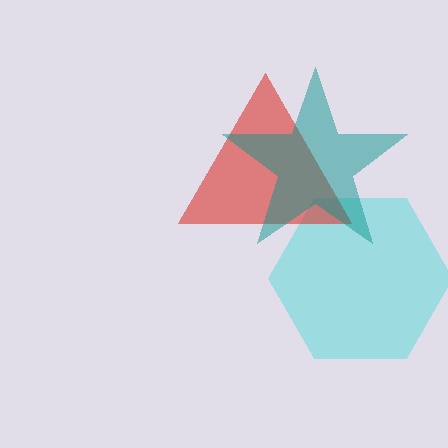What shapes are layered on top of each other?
The layered shapes are: a cyan hexagon, a red triangle, a teal star.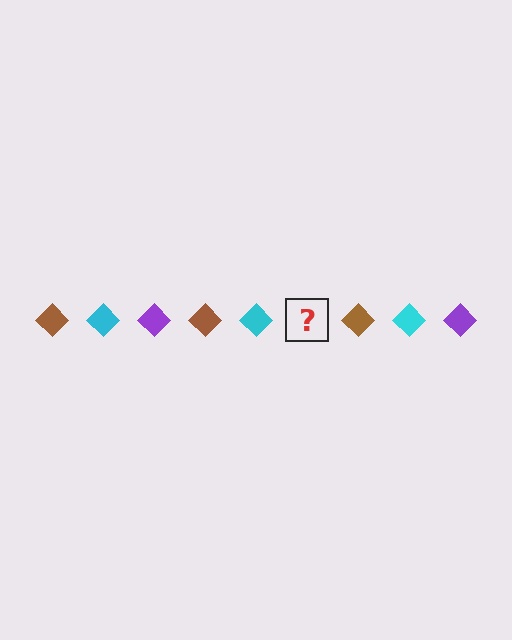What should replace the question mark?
The question mark should be replaced with a purple diamond.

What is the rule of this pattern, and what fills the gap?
The rule is that the pattern cycles through brown, cyan, purple diamonds. The gap should be filled with a purple diamond.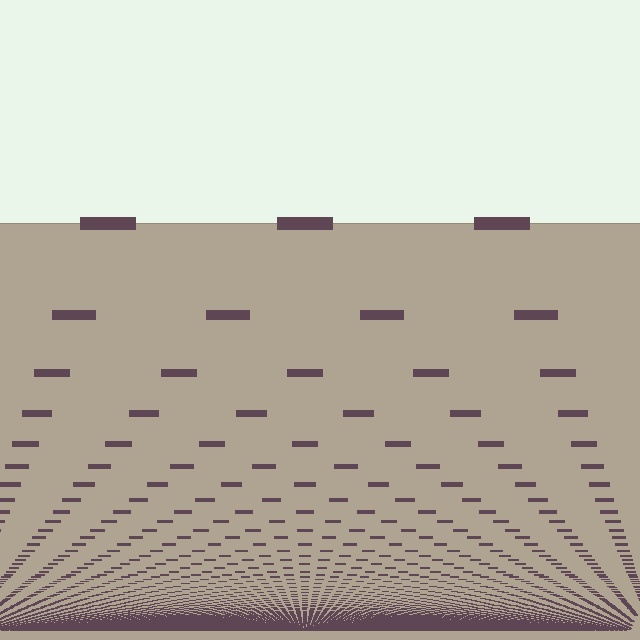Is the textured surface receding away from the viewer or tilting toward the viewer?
The surface appears to tilt toward the viewer. Texture elements get larger and sparser toward the top.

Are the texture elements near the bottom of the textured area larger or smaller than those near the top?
Smaller. The gradient is inverted — elements near the bottom are smaller and denser.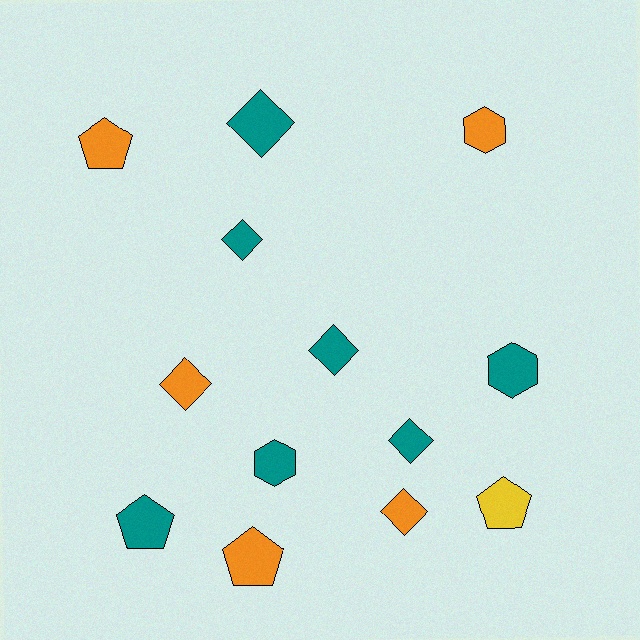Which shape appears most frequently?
Diamond, with 6 objects.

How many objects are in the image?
There are 13 objects.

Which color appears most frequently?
Teal, with 7 objects.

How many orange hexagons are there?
There is 1 orange hexagon.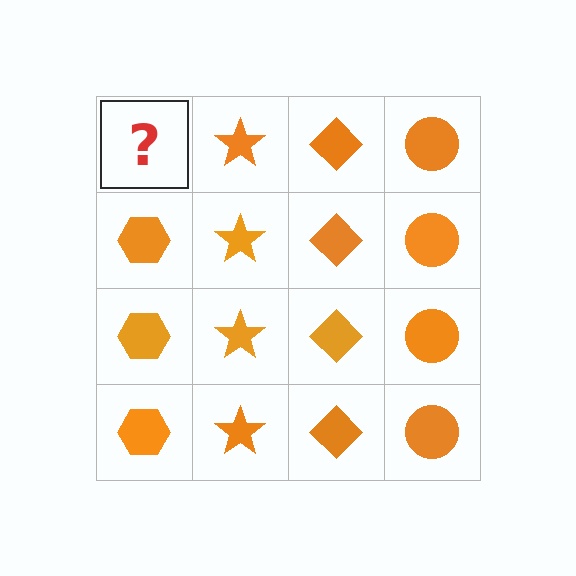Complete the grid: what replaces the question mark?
The question mark should be replaced with an orange hexagon.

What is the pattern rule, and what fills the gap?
The rule is that each column has a consistent shape. The gap should be filled with an orange hexagon.